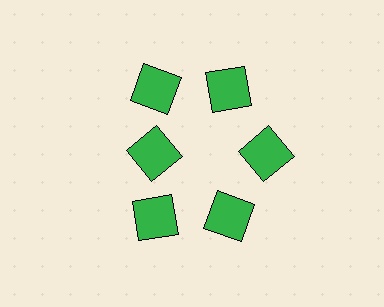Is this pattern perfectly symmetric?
No. The 6 green squares are arranged in a ring, but one element near the 9 o'clock position is pulled inward toward the center, breaking the 6-fold rotational symmetry.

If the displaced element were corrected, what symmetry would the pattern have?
It would have 6-fold rotational symmetry — the pattern would map onto itself every 60 degrees.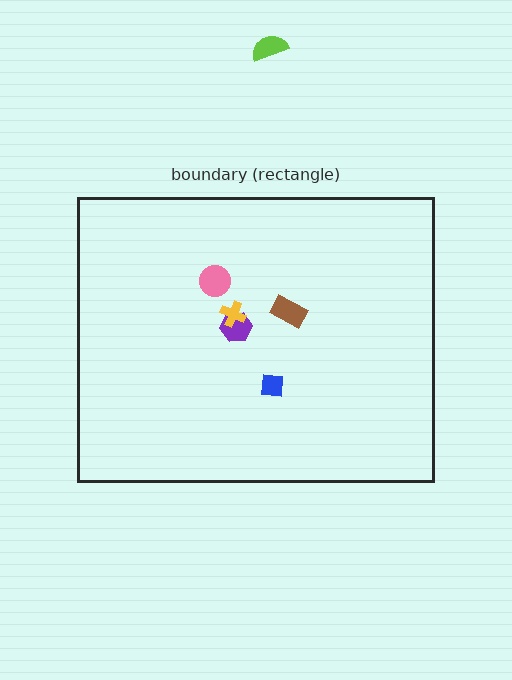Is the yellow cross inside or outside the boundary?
Inside.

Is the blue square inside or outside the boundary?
Inside.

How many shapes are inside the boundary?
5 inside, 1 outside.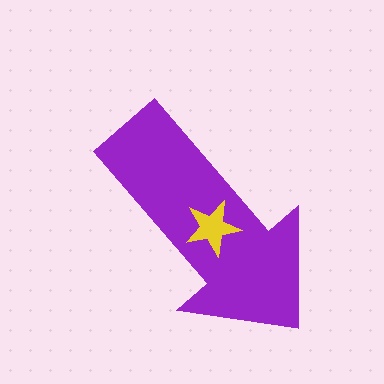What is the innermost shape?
The yellow star.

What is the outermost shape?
The purple arrow.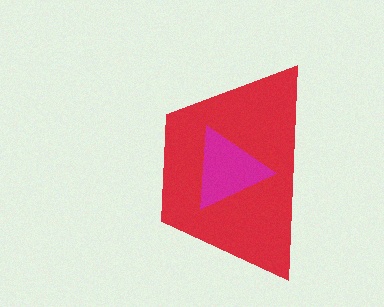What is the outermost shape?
The red trapezoid.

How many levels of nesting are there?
2.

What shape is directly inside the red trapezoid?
The magenta triangle.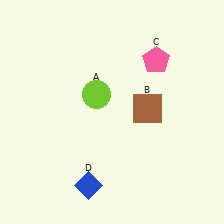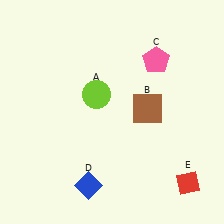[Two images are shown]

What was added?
A red diamond (E) was added in Image 2.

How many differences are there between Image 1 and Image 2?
There is 1 difference between the two images.